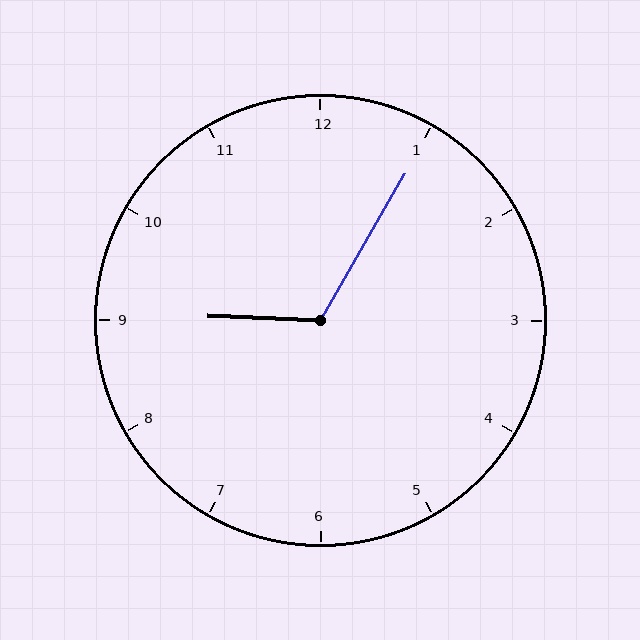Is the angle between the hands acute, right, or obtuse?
It is obtuse.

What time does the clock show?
9:05.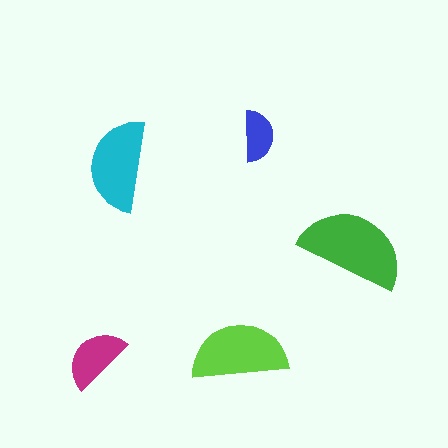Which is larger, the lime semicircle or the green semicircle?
The green one.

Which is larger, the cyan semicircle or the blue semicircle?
The cyan one.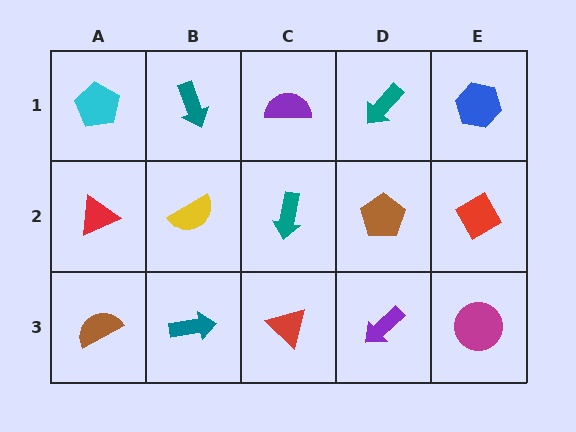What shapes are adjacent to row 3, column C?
A teal arrow (row 2, column C), a teal arrow (row 3, column B), a purple arrow (row 3, column D).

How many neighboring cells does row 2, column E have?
3.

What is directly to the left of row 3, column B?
A brown semicircle.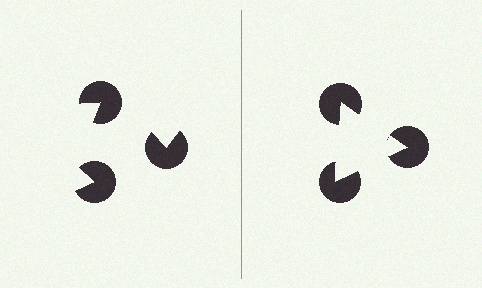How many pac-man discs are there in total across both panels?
6 — 3 on each side.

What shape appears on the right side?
An illusory triangle.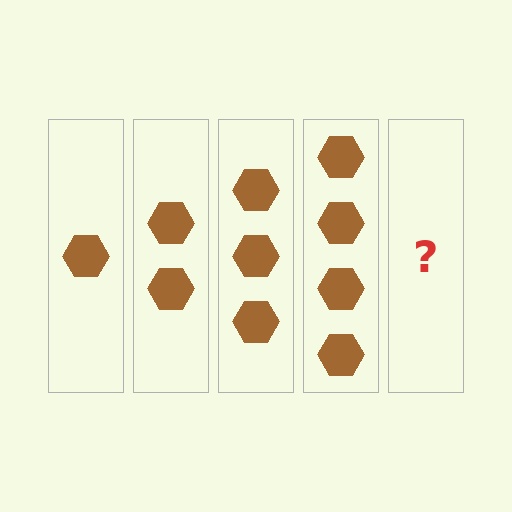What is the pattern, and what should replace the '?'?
The pattern is that each step adds one more hexagon. The '?' should be 5 hexagons.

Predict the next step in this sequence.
The next step is 5 hexagons.